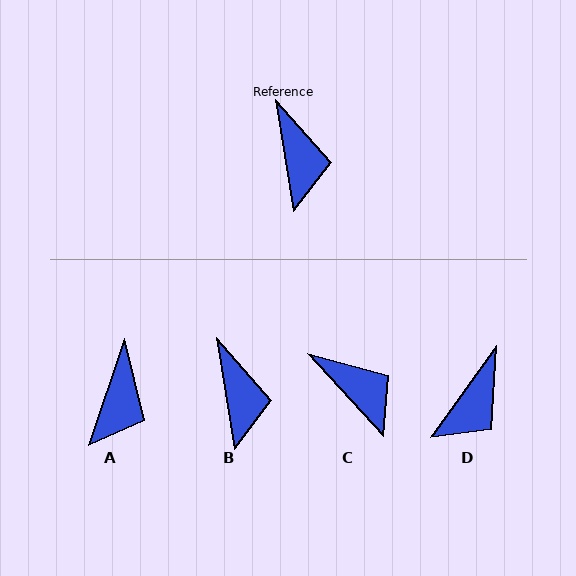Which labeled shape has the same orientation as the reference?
B.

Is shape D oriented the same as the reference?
No, it is off by about 44 degrees.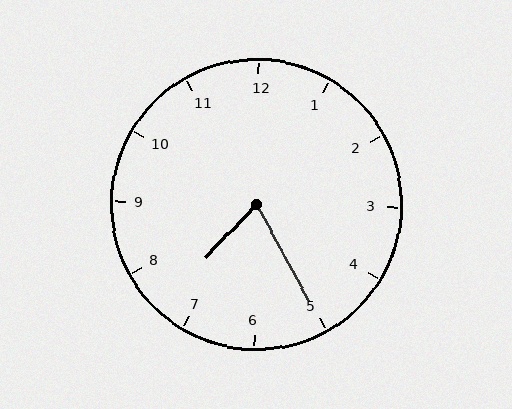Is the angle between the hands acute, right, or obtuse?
It is acute.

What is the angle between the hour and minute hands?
Approximately 72 degrees.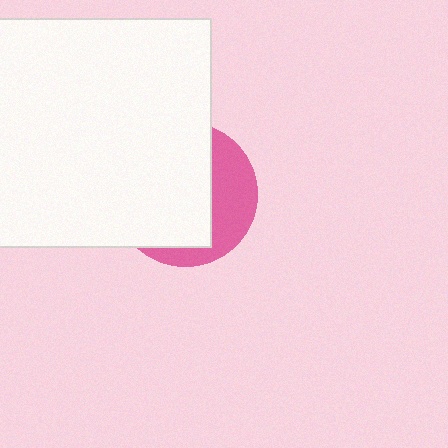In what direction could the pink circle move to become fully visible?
The pink circle could move right. That would shift it out from behind the white square entirely.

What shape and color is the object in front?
The object in front is a white square.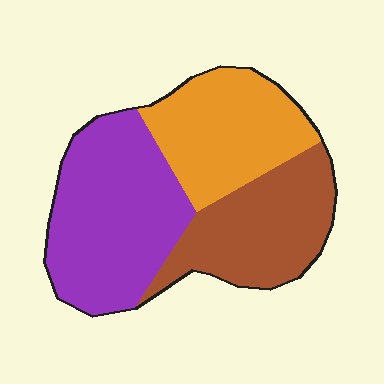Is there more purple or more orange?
Purple.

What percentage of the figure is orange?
Orange takes up about one third (1/3) of the figure.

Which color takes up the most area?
Purple, at roughly 40%.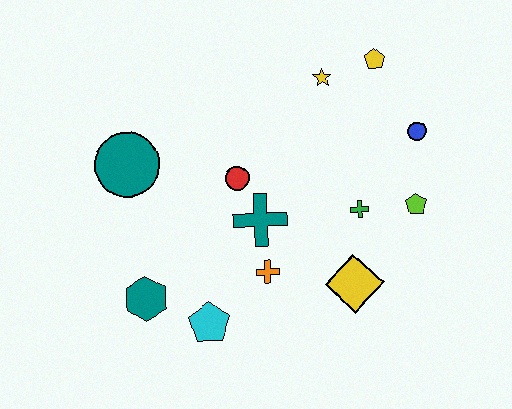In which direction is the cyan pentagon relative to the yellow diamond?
The cyan pentagon is to the left of the yellow diamond.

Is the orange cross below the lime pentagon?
Yes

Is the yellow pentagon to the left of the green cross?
No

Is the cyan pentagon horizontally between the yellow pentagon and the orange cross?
No